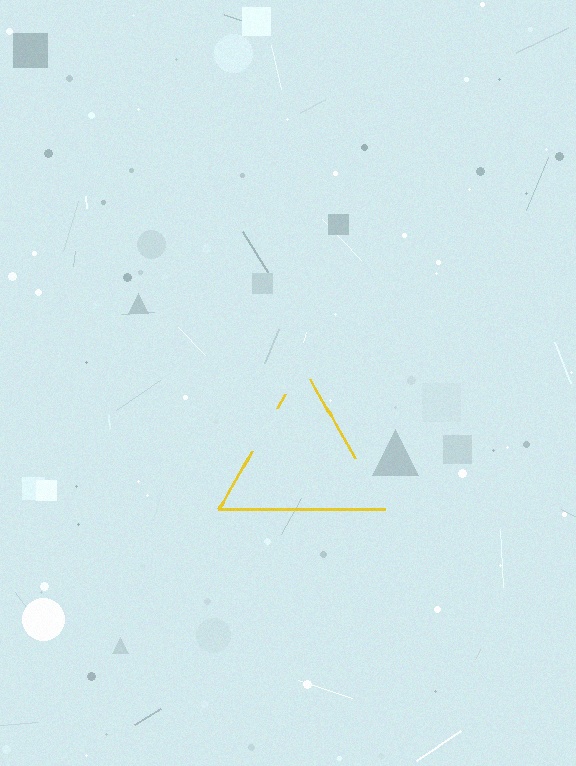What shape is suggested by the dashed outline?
The dashed outline suggests a triangle.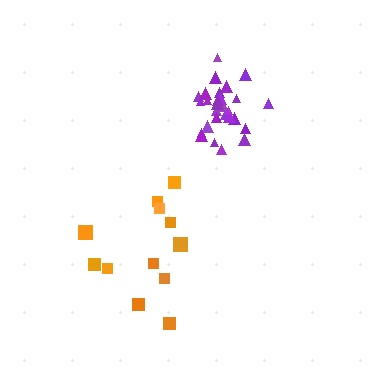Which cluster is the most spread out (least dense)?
Orange.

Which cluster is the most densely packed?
Purple.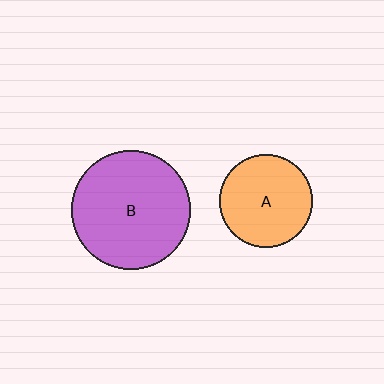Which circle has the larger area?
Circle B (purple).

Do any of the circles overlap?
No, none of the circles overlap.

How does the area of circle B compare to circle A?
Approximately 1.6 times.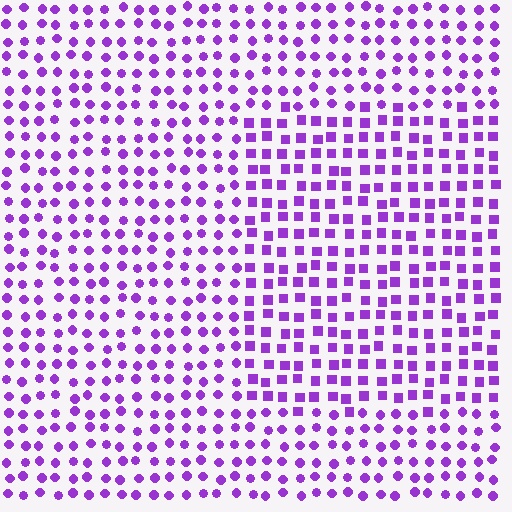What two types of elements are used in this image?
The image uses squares inside the rectangle region and circles outside it.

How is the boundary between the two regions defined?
The boundary is defined by a change in element shape: squares inside vs. circles outside. All elements share the same color and spacing.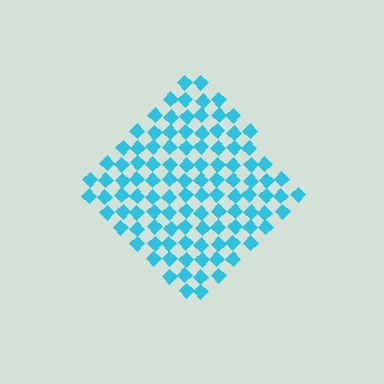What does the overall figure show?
The overall figure shows a diamond.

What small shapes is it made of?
It is made of small diamonds.